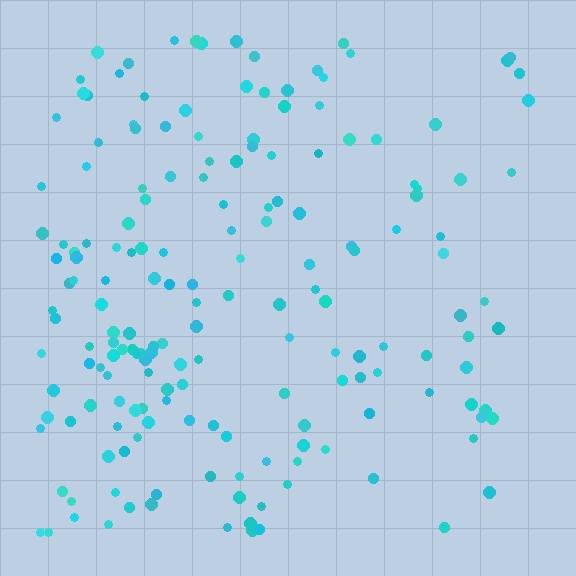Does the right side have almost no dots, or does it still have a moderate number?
Still a moderate number, just noticeably fewer than the left.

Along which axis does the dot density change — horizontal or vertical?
Horizontal.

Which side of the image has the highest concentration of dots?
The left.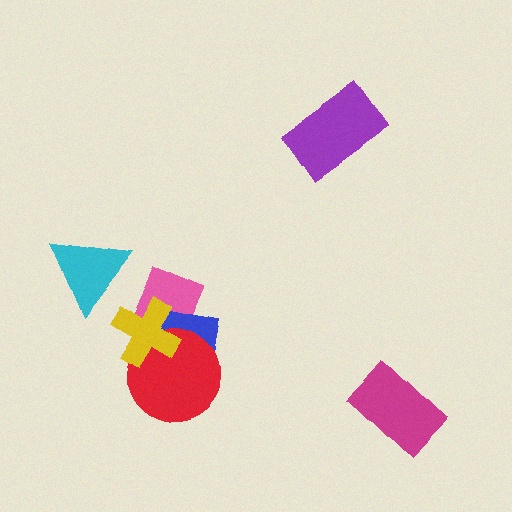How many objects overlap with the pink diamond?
3 objects overlap with the pink diamond.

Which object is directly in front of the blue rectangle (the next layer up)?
The red circle is directly in front of the blue rectangle.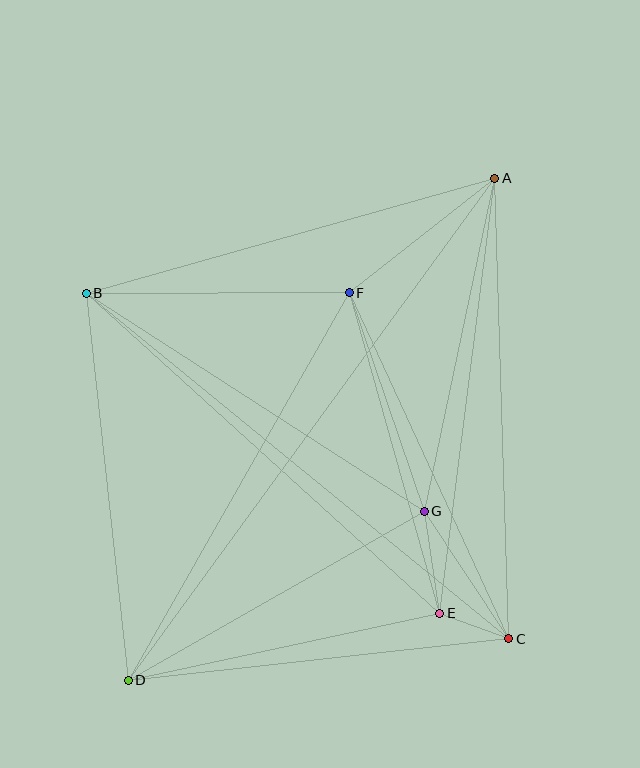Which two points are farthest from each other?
Points A and D are farthest from each other.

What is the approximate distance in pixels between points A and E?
The distance between A and E is approximately 439 pixels.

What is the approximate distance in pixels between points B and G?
The distance between B and G is approximately 402 pixels.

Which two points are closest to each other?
Points C and E are closest to each other.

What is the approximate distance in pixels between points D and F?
The distance between D and F is approximately 447 pixels.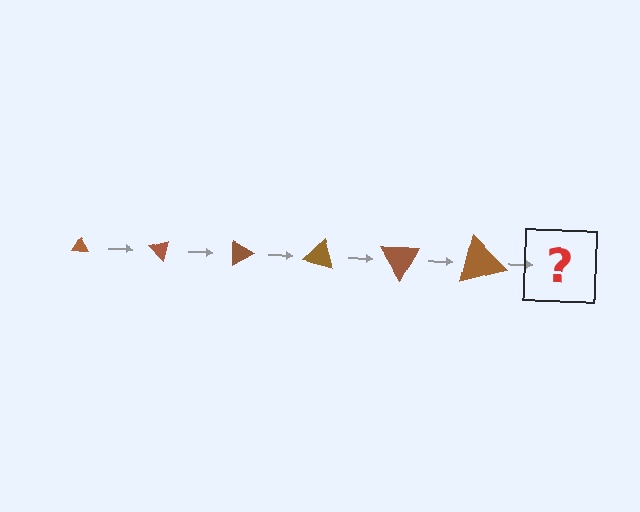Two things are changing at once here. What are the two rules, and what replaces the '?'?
The two rules are that the triangle grows larger each step and it rotates 45 degrees each step. The '?' should be a triangle, larger than the previous one and rotated 270 degrees from the start.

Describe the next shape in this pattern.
It should be a triangle, larger than the previous one and rotated 270 degrees from the start.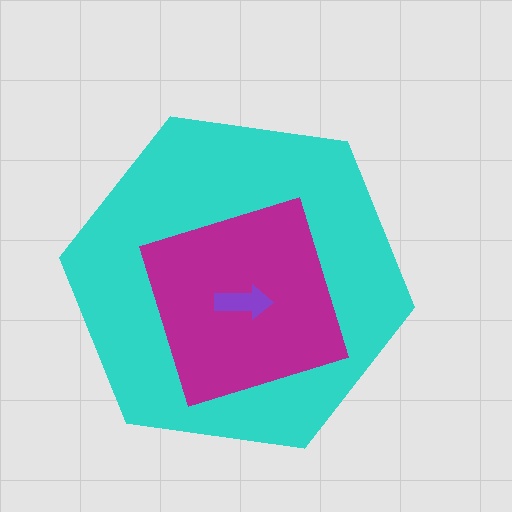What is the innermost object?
The purple arrow.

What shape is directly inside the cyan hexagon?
The magenta diamond.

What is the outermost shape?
The cyan hexagon.